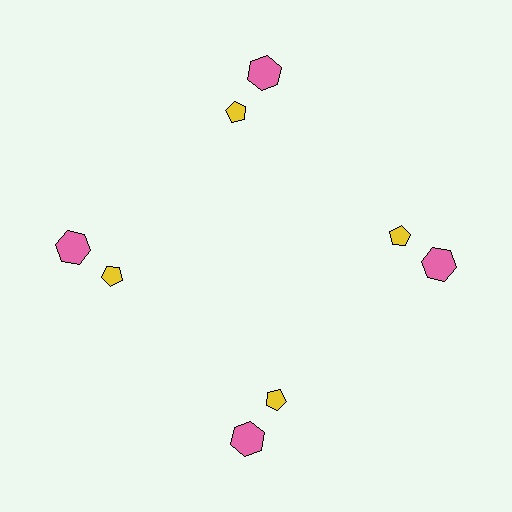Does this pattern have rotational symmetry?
Yes, this pattern has 4-fold rotational symmetry. It looks the same after rotating 90 degrees around the center.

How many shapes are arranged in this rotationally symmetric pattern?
There are 8 shapes, arranged in 4 groups of 2.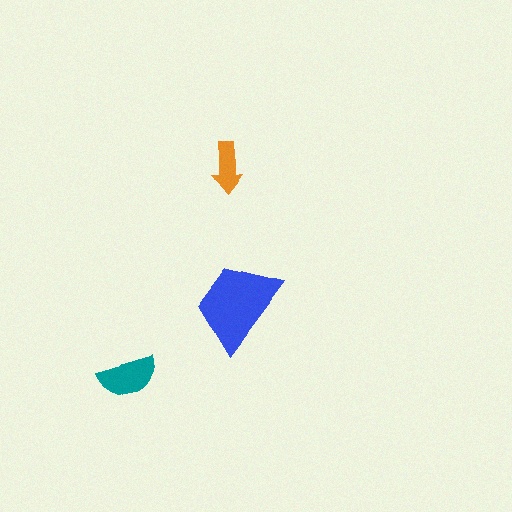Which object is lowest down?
The teal semicircle is bottommost.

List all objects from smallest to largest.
The orange arrow, the teal semicircle, the blue trapezoid.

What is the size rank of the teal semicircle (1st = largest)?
2nd.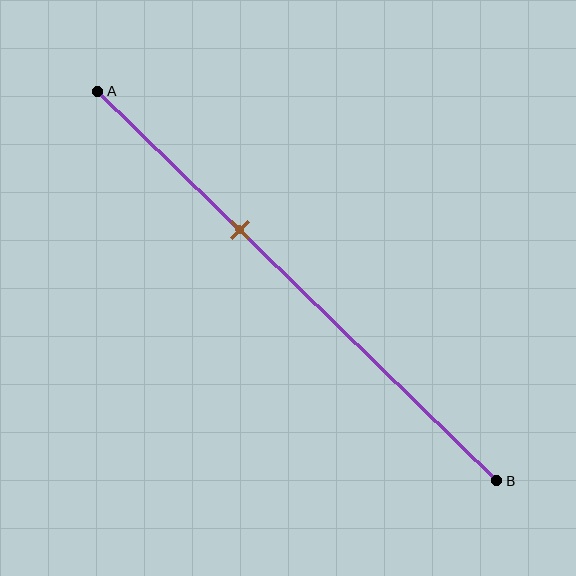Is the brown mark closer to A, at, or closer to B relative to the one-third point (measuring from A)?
The brown mark is approximately at the one-third point of segment AB.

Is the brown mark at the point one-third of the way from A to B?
Yes, the mark is approximately at the one-third point.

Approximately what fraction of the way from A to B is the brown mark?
The brown mark is approximately 35% of the way from A to B.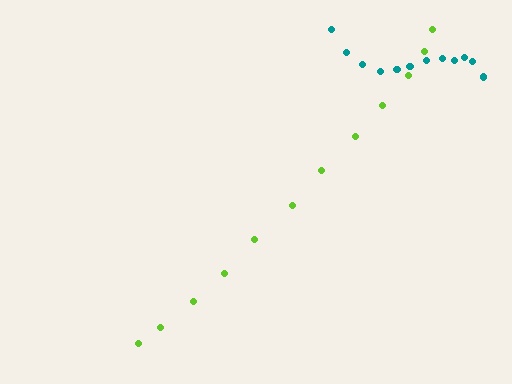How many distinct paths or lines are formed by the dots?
There are 2 distinct paths.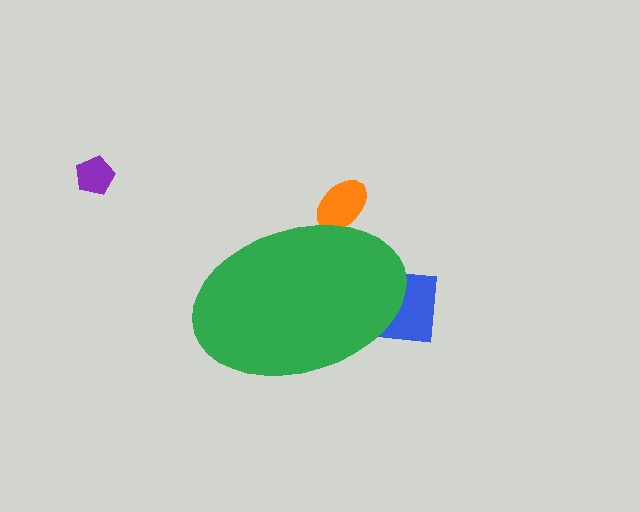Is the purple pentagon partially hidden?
No, the purple pentagon is fully visible.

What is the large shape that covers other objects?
A green ellipse.